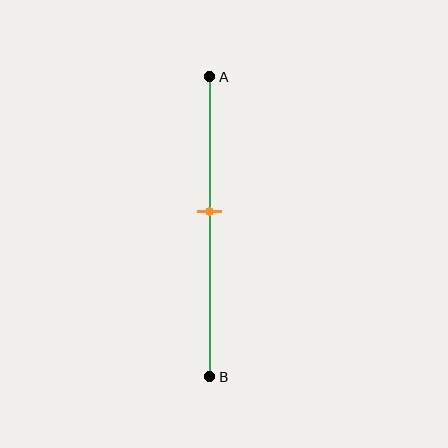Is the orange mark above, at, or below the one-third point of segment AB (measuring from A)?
The orange mark is below the one-third point of segment AB.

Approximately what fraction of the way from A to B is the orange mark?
The orange mark is approximately 45% of the way from A to B.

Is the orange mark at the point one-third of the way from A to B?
No, the mark is at about 45% from A, not at the 33% one-third point.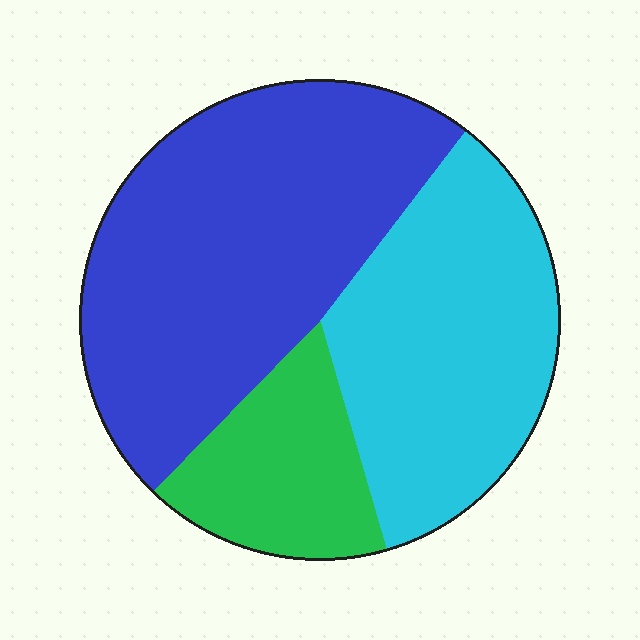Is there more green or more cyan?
Cyan.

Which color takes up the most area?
Blue, at roughly 50%.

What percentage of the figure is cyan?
Cyan covers 35% of the figure.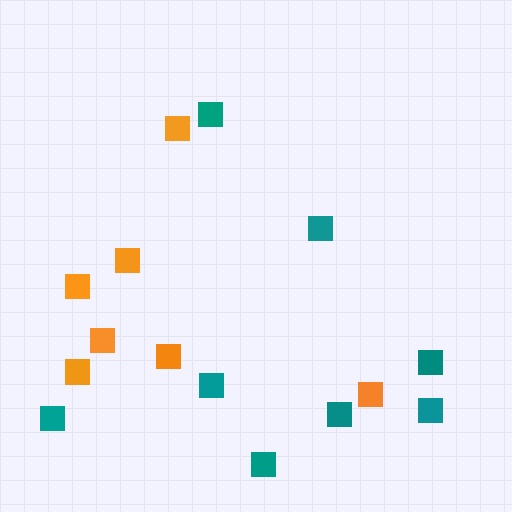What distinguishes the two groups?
There are 2 groups: one group of teal squares (8) and one group of orange squares (7).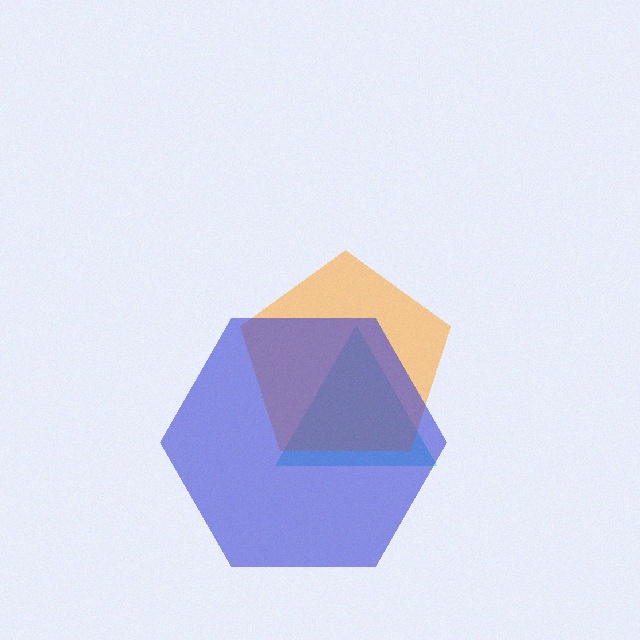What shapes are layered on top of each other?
The layered shapes are: a cyan triangle, an orange pentagon, a blue hexagon.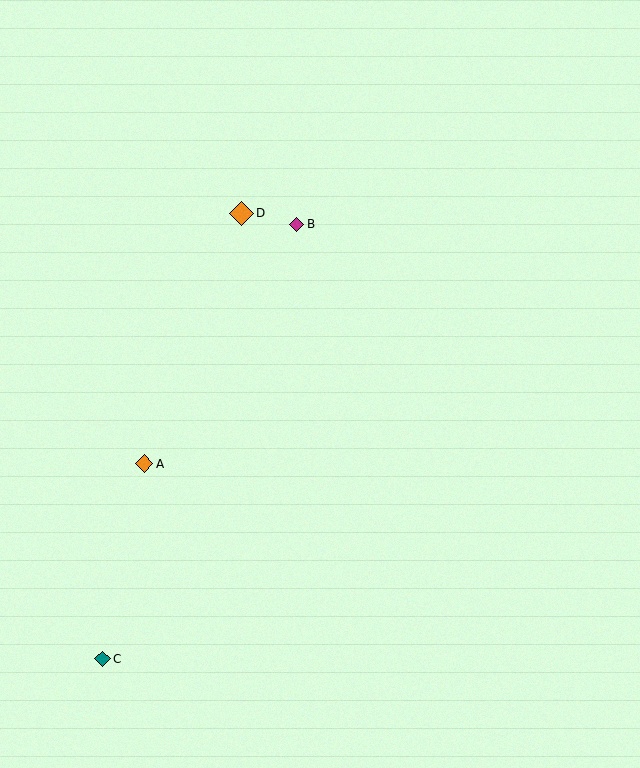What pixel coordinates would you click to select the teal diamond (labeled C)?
Click at (103, 659) to select the teal diamond C.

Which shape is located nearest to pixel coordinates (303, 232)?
The magenta diamond (labeled B) at (296, 224) is nearest to that location.